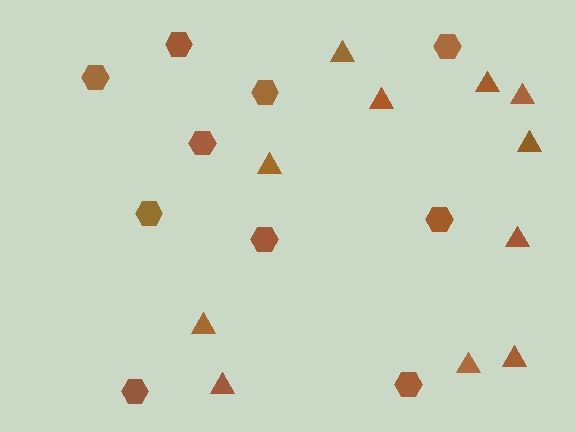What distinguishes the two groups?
There are 2 groups: one group of triangles (11) and one group of hexagons (10).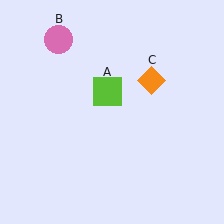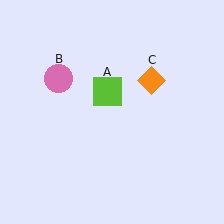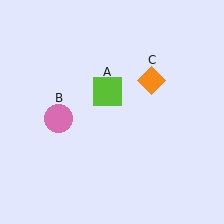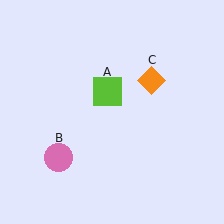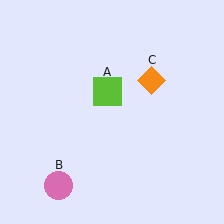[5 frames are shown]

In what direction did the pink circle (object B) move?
The pink circle (object B) moved down.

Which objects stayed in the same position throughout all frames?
Lime square (object A) and orange diamond (object C) remained stationary.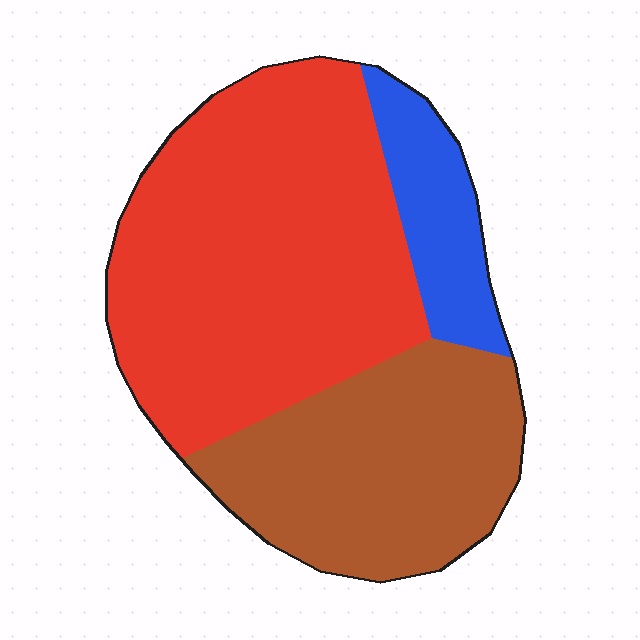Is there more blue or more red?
Red.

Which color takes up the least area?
Blue, at roughly 10%.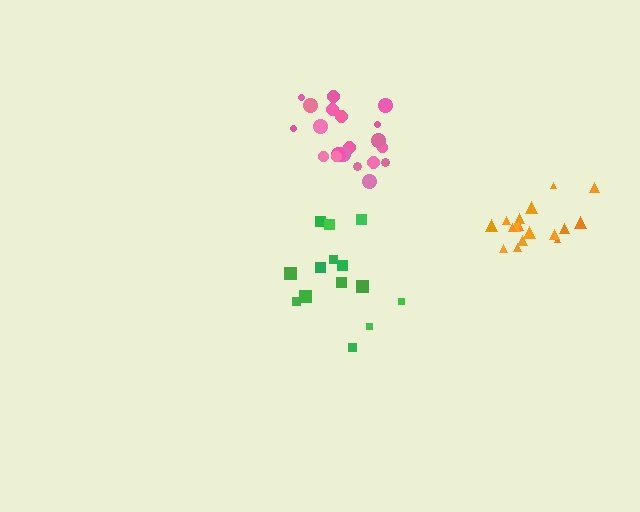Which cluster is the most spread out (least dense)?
Green.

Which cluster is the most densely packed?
Pink.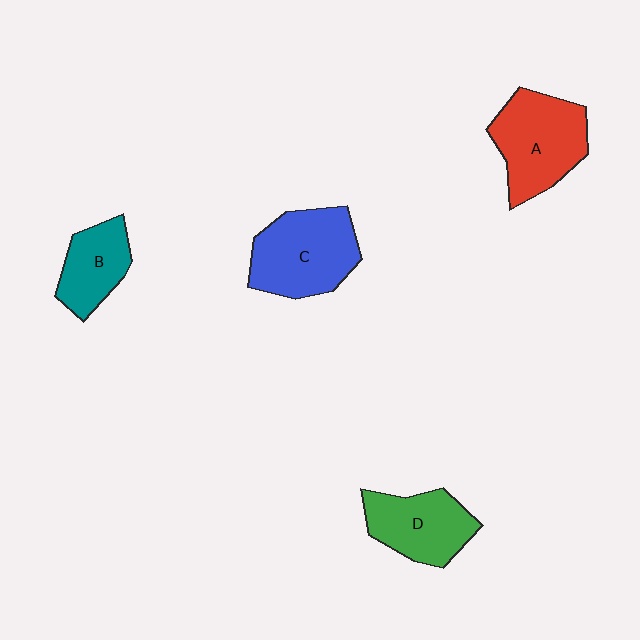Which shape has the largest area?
Shape C (blue).